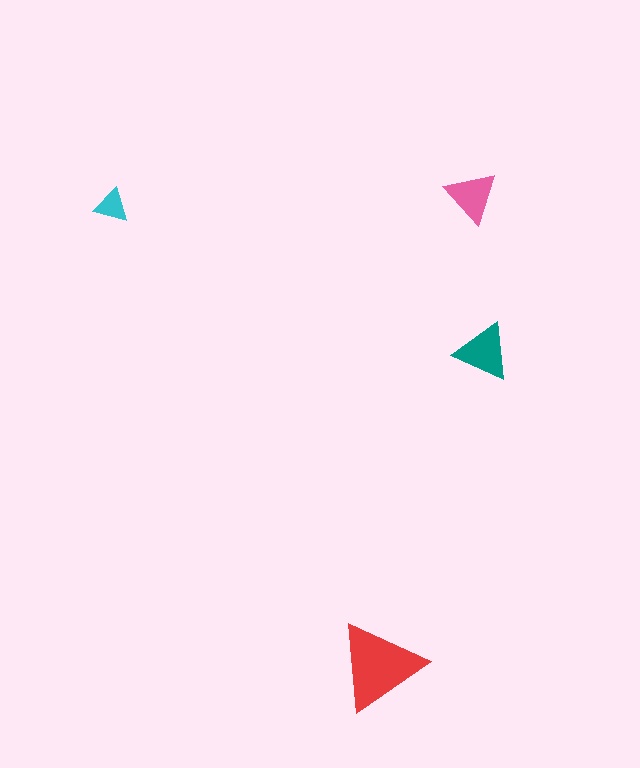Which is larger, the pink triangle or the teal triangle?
The teal one.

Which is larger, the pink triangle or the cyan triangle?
The pink one.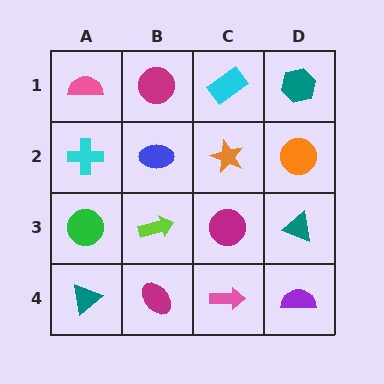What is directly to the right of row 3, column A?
A lime arrow.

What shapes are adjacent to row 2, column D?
A teal hexagon (row 1, column D), a teal triangle (row 3, column D), an orange star (row 2, column C).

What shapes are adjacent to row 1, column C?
An orange star (row 2, column C), a magenta circle (row 1, column B), a teal hexagon (row 1, column D).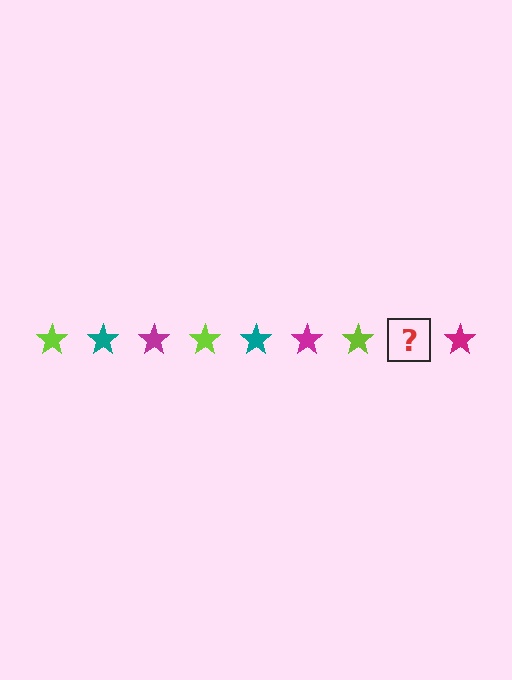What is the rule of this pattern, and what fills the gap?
The rule is that the pattern cycles through lime, teal, magenta stars. The gap should be filled with a teal star.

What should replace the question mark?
The question mark should be replaced with a teal star.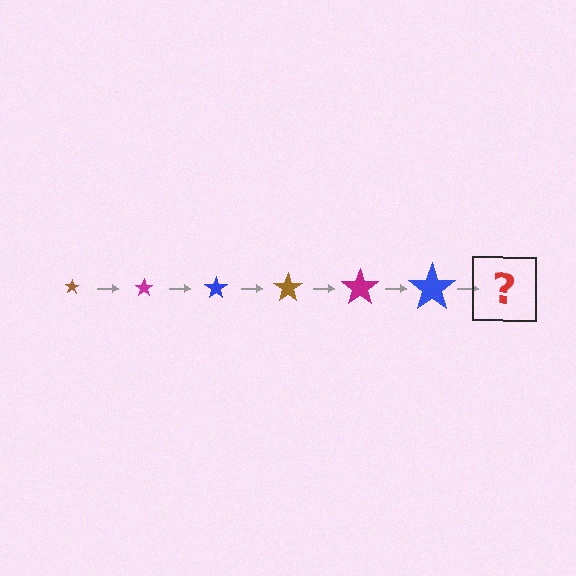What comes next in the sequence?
The next element should be a brown star, larger than the previous one.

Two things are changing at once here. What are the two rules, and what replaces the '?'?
The two rules are that the star grows larger each step and the color cycles through brown, magenta, and blue. The '?' should be a brown star, larger than the previous one.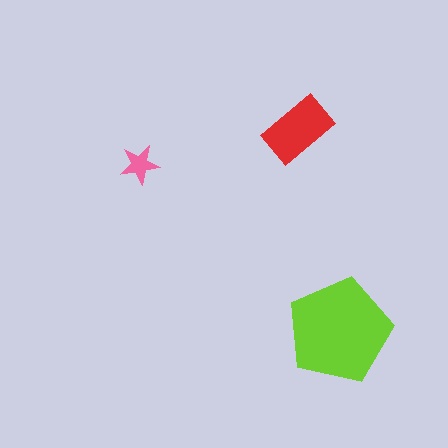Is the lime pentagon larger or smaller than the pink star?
Larger.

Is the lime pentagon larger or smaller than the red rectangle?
Larger.